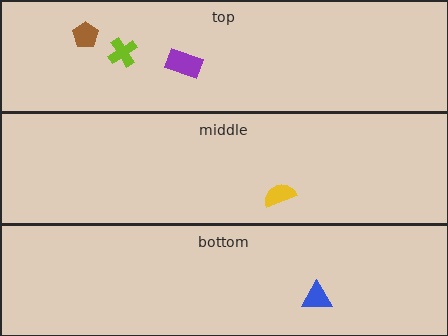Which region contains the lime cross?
The top region.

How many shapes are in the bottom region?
1.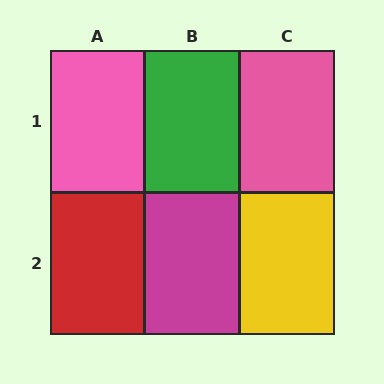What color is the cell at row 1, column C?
Pink.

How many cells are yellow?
1 cell is yellow.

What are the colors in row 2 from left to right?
Red, magenta, yellow.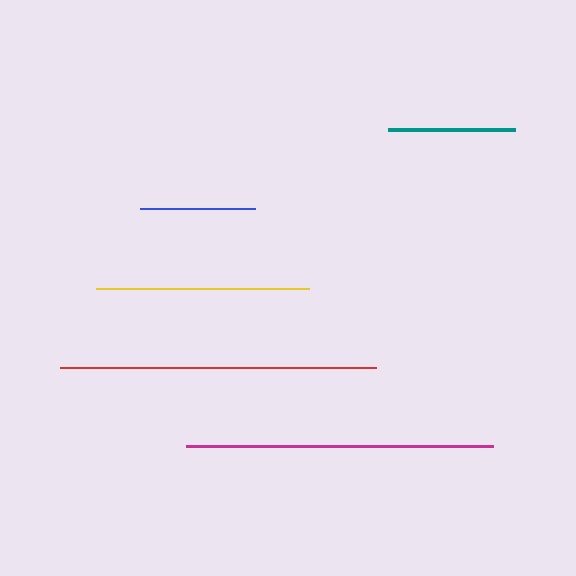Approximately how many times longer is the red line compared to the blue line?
The red line is approximately 2.7 times the length of the blue line.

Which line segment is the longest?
The red line is the longest at approximately 316 pixels.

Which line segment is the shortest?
The blue line is the shortest at approximately 115 pixels.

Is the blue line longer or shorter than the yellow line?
The yellow line is longer than the blue line.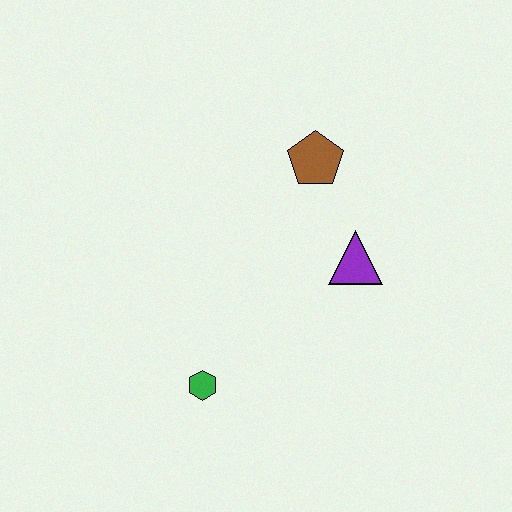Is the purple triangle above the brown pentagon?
No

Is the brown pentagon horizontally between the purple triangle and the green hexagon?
Yes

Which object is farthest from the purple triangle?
The green hexagon is farthest from the purple triangle.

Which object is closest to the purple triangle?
The brown pentagon is closest to the purple triangle.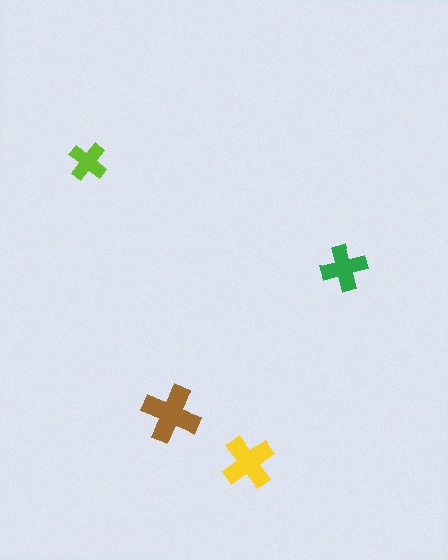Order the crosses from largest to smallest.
the brown one, the yellow one, the green one, the lime one.